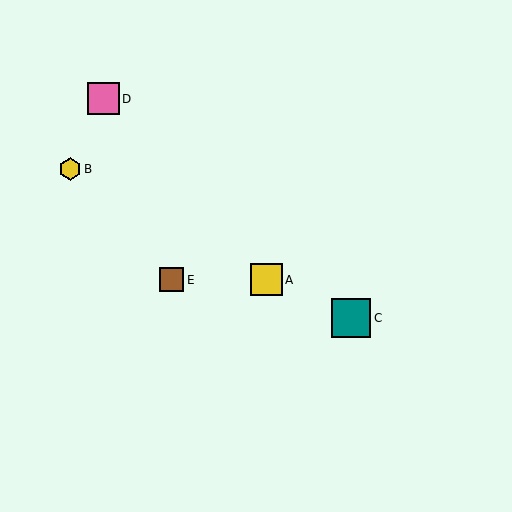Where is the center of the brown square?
The center of the brown square is at (172, 280).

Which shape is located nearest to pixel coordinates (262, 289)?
The yellow square (labeled A) at (266, 280) is nearest to that location.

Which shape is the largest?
The teal square (labeled C) is the largest.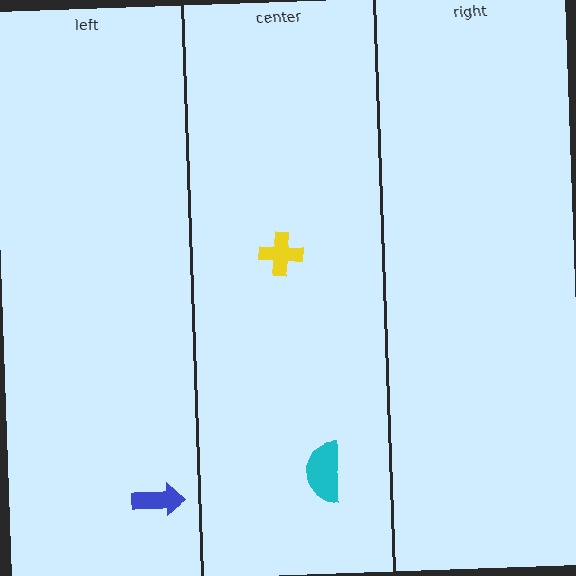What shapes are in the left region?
The blue arrow.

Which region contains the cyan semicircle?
The center region.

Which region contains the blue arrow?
The left region.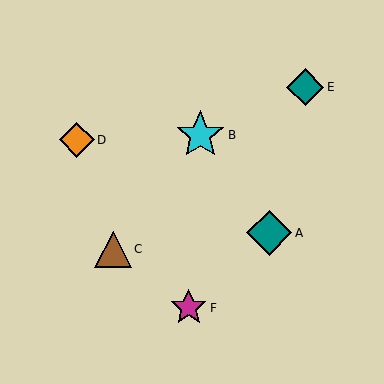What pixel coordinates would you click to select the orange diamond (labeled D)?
Click at (77, 140) to select the orange diamond D.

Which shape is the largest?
The cyan star (labeled B) is the largest.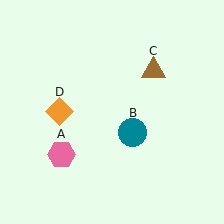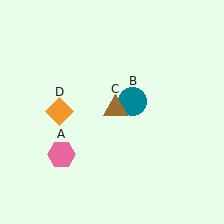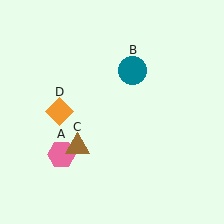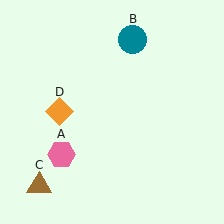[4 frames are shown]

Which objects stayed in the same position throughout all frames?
Pink hexagon (object A) and orange diamond (object D) remained stationary.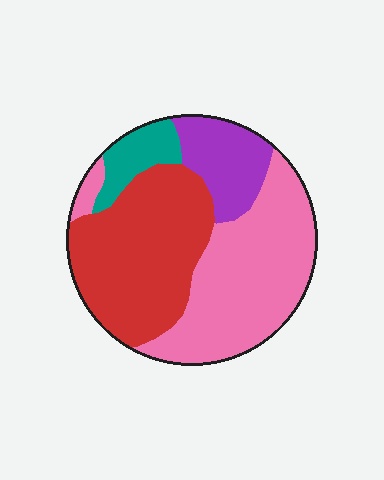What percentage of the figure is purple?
Purple covers roughly 15% of the figure.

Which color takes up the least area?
Teal, at roughly 10%.